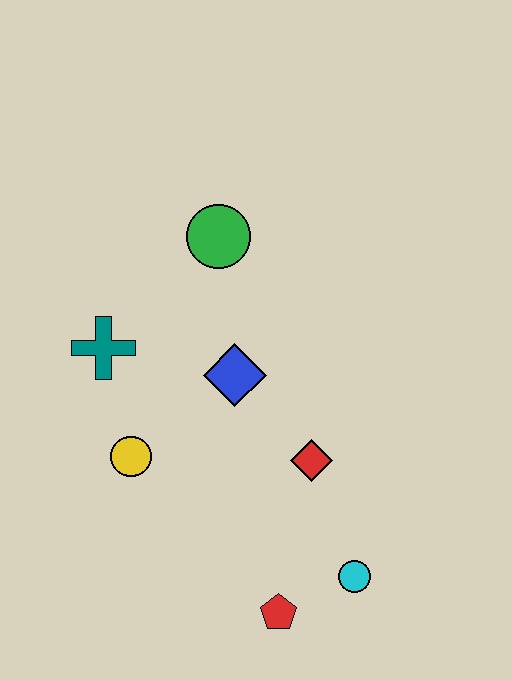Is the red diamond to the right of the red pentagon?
Yes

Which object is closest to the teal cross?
The yellow circle is closest to the teal cross.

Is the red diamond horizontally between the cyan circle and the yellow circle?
Yes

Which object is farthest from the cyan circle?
The green circle is farthest from the cyan circle.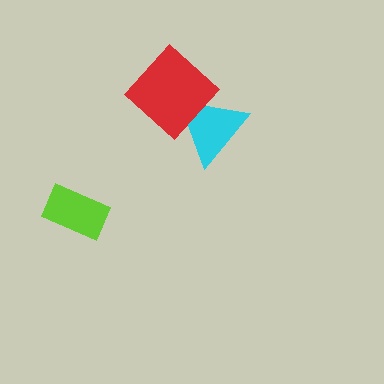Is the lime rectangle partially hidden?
No, no other shape covers it.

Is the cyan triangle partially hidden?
Yes, it is partially covered by another shape.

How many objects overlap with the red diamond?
1 object overlaps with the red diamond.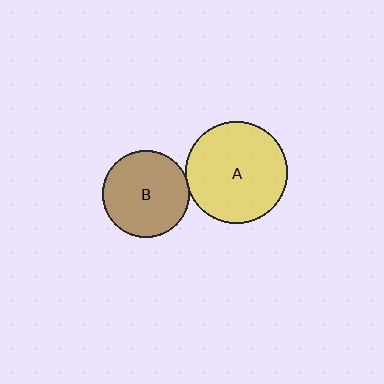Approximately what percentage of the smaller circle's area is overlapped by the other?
Approximately 5%.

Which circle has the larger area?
Circle A (yellow).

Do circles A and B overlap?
Yes.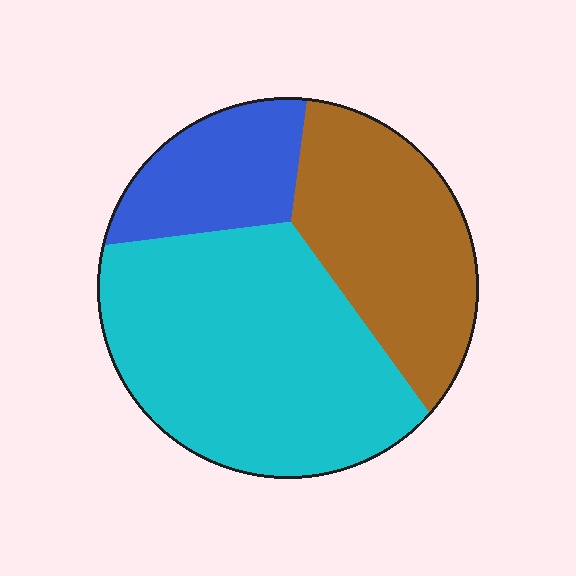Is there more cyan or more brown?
Cyan.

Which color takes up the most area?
Cyan, at roughly 50%.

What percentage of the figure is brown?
Brown covers about 30% of the figure.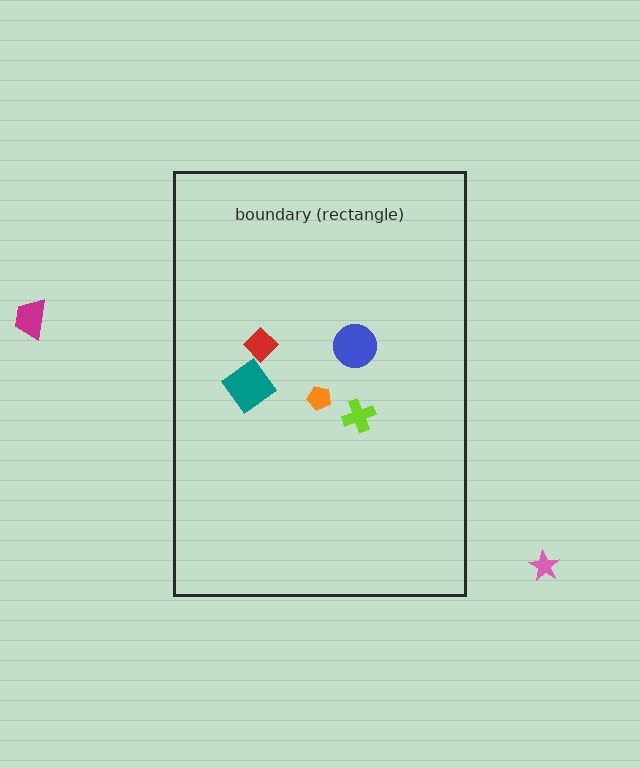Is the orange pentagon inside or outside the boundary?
Inside.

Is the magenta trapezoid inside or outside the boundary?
Outside.